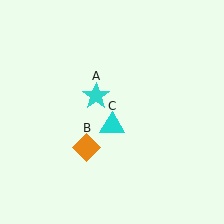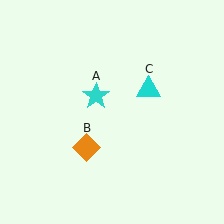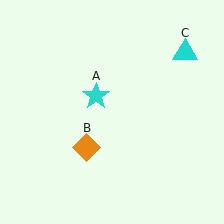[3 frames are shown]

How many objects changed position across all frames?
1 object changed position: cyan triangle (object C).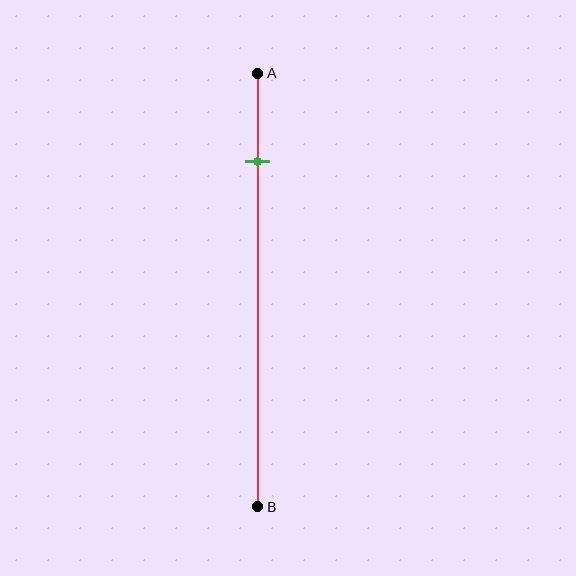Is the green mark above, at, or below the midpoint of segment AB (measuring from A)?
The green mark is above the midpoint of segment AB.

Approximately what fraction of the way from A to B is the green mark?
The green mark is approximately 20% of the way from A to B.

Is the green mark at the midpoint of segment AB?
No, the mark is at about 20% from A, not at the 50% midpoint.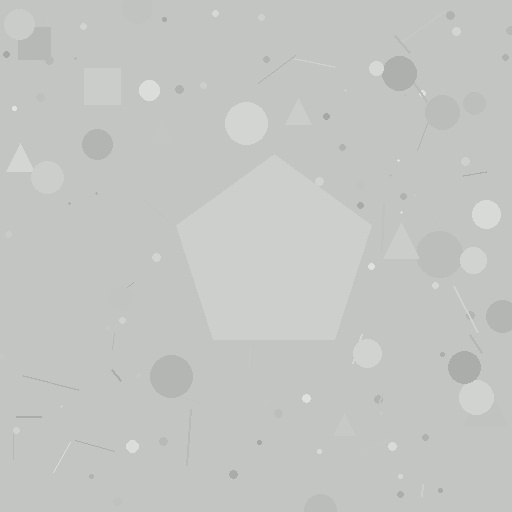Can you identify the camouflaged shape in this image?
The camouflaged shape is a pentagon.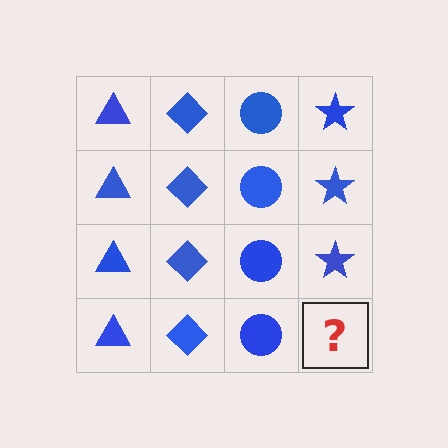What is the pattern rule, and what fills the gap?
The rule is that each column has a consistent shape. The gap should be filled with a blue star.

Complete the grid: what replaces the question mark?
The question mark should be replaced with a blue star.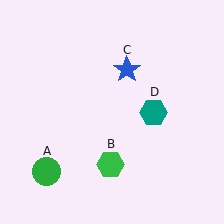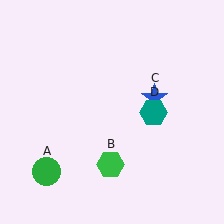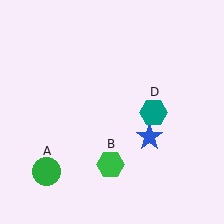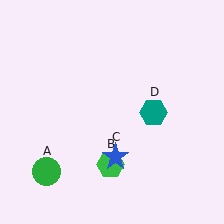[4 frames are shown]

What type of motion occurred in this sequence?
The blue star (object C) rotated clockwise around the center of the scene.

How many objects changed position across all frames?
1 object changed position: blue star (object C).